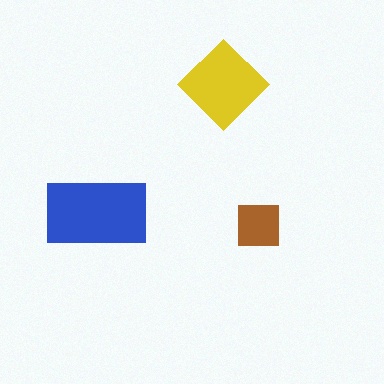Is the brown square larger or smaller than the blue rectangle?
Smaller.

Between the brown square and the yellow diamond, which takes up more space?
The yellow diamond.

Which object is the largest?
The blue rectangle.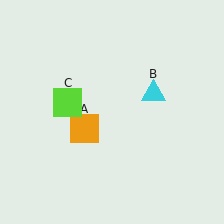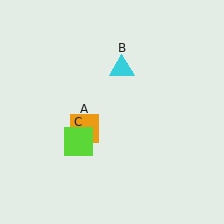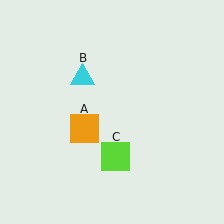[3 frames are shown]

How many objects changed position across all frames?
2 objects changed position: cyan triangle (object B), lime square (object C).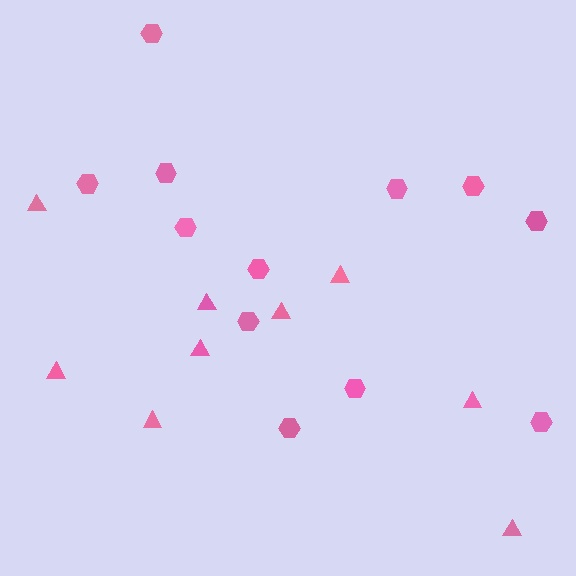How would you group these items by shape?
There are 2 groups: one group of triangles (9) and one group of hexagons (12).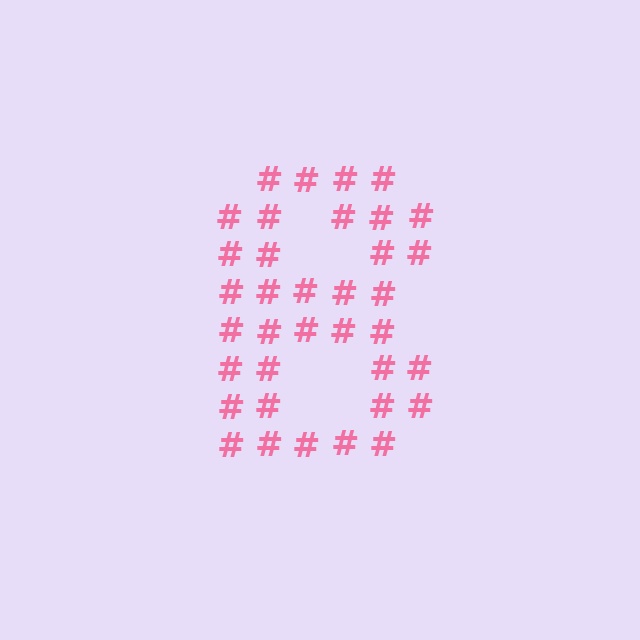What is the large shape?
The large shape is the digit 8.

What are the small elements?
The small elements are hash symbols.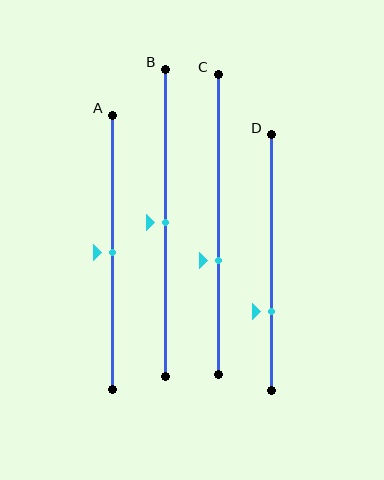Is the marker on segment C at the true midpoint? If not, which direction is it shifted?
No, the marker on segment C is shifted downward by about 12% of the segment length.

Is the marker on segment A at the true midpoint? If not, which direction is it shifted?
Yes, the marker on segment A is at the true midpoint.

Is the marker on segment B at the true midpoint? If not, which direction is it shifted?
Yes, the marker on segment B is at the true midpoint.